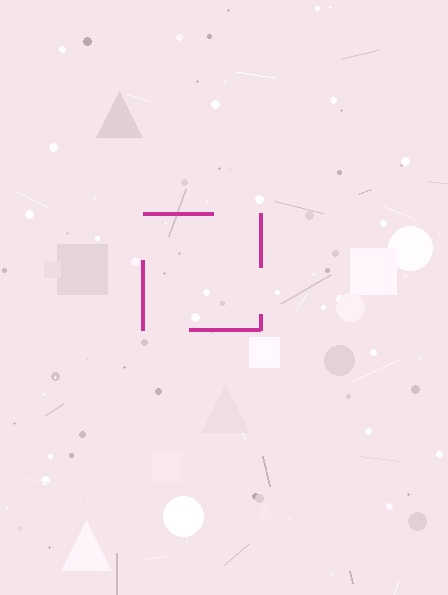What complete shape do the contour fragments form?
The contour fragments form a square.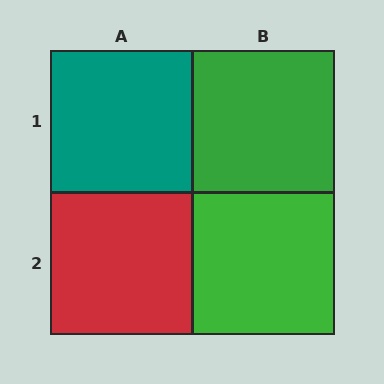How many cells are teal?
1 cell is teal.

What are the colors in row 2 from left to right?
Red, green.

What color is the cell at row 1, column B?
Green.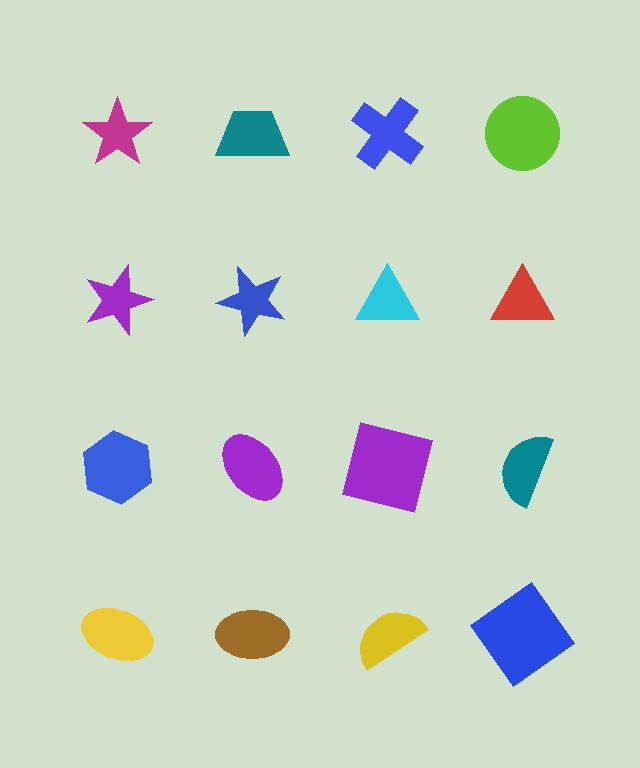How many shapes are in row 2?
4 shapes.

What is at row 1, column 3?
A blue cross.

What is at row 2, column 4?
A red triangle.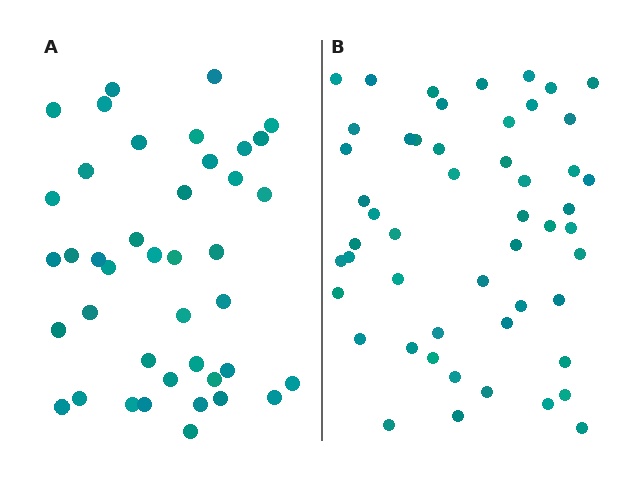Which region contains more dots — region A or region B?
Region B (the right region) has more dots.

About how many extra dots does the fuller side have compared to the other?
Region B has roughly 10 or so more dots than region A.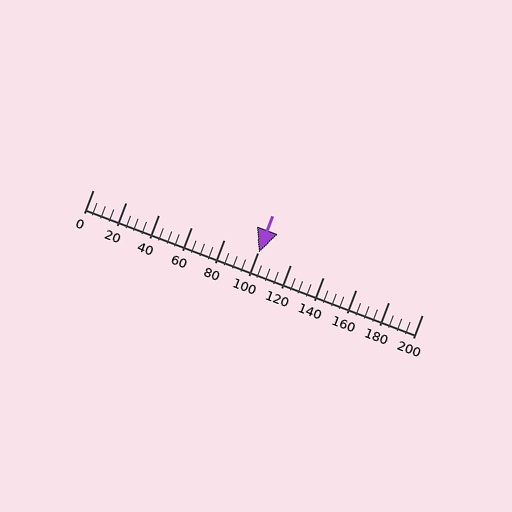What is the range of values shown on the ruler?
The ruler shows values from 0 to 200.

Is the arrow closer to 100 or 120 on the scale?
The arrow is closer to 100.